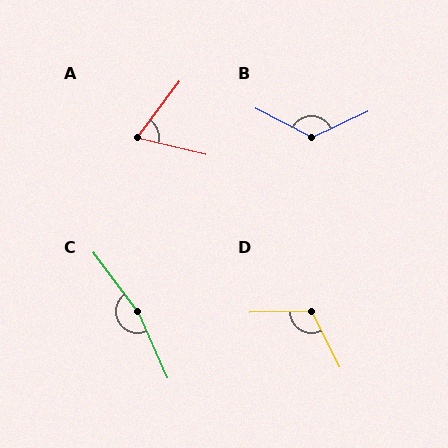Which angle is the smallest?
A, at approximately 67 degrees.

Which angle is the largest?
C, at approximately 168 degrees.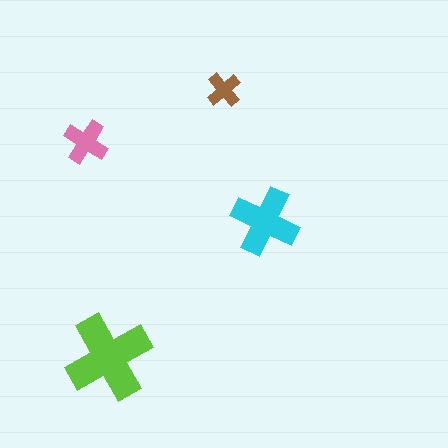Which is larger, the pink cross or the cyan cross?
The cyan one.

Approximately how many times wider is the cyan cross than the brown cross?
About 2 times wider.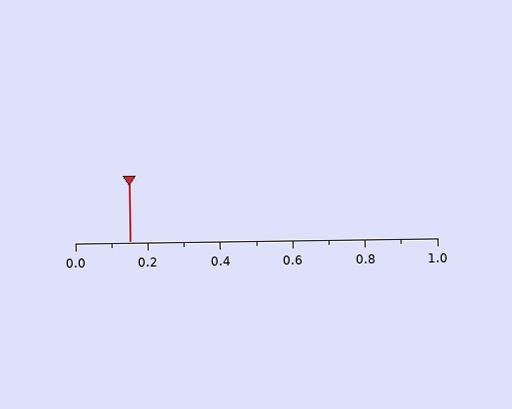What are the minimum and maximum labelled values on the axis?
The axis runs from 0.0 to 1.0.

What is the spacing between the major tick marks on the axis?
The major ticks are spaced 0.2 apart.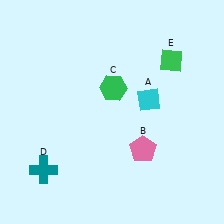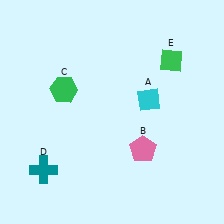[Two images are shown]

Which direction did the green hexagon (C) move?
The green hexagon (C) moved left.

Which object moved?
The green hexagon (C) moved left.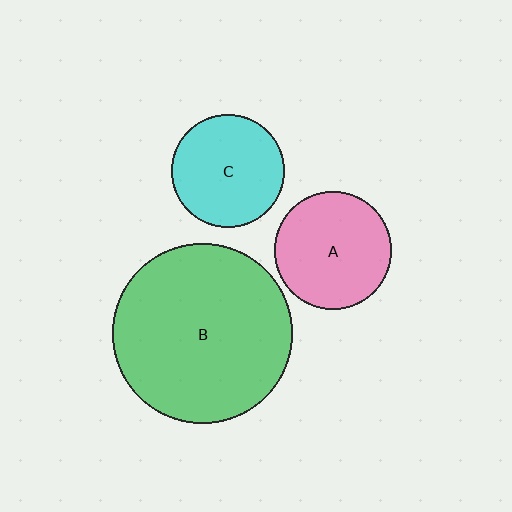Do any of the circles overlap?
No, none of the circles overlap.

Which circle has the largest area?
Circle B (green).